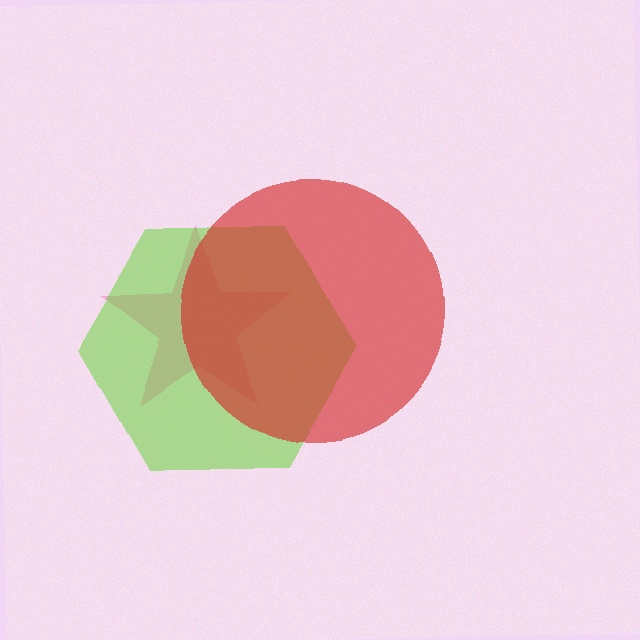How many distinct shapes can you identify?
There are 3 distinct shapes: a pink star, a lime hexagon, a red circle.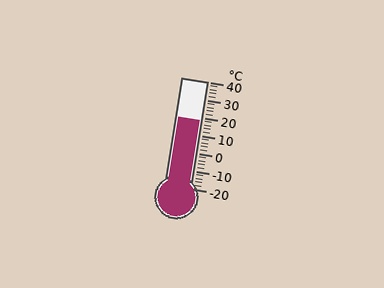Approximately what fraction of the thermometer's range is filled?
The thermometer is filled to approximately 65% of its range.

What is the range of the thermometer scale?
The thermometer scale ranges from -20°C to 40°C.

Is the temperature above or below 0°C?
The temperature is above 0°C.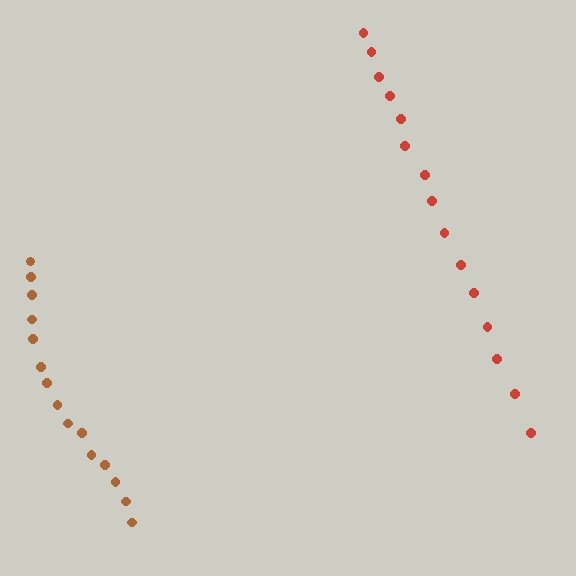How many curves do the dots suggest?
There are 2 distinct paths.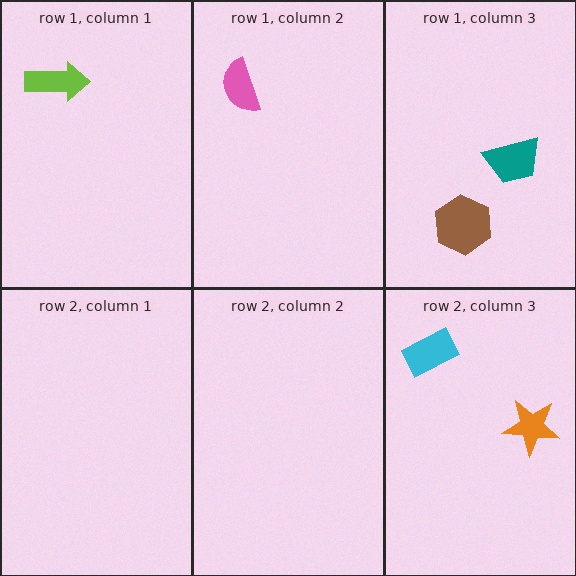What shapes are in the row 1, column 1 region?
The lime arrow.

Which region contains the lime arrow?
The row 1, column 1 region.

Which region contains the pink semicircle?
The row 1, column 2 region.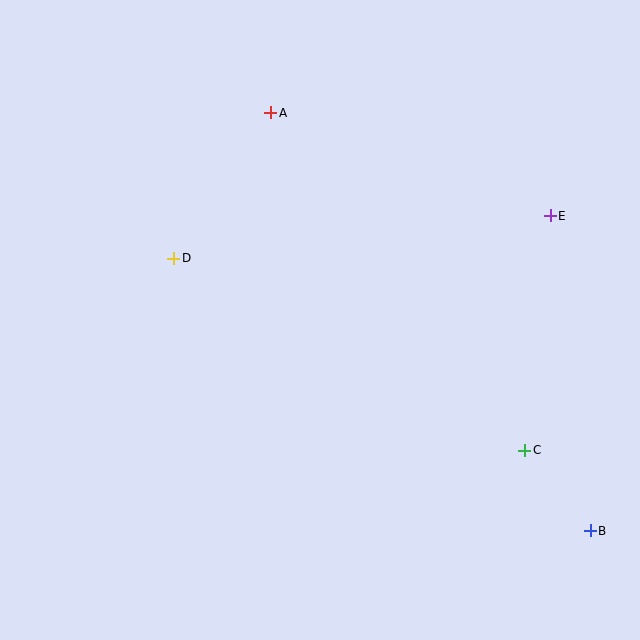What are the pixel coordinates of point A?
Point A is at (271, 113).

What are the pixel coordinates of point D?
Point D is at (174, 258).